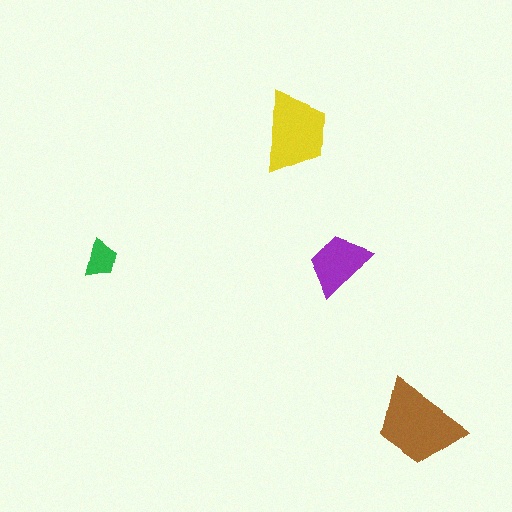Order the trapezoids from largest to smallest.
the brown one, the yellow one, the purple one, the green one.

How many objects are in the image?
There are 4 objects in the image.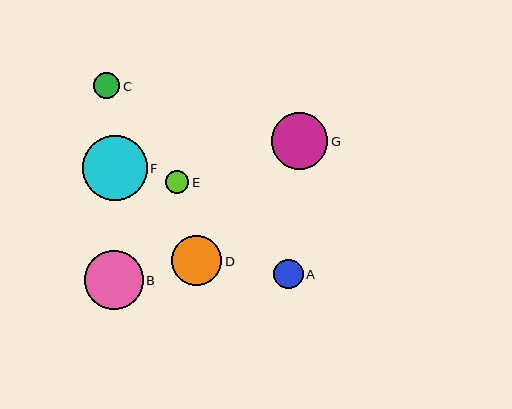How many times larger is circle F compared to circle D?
Circle F is approximately 1.3 times the size of circle D.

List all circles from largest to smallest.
From largest to smallest: F, B, G, D, A, C, E.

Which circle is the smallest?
Circle E is the smallest with a size of approximately 23 pixels.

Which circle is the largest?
Circle F is the largest with a size of approximately 65 pixels.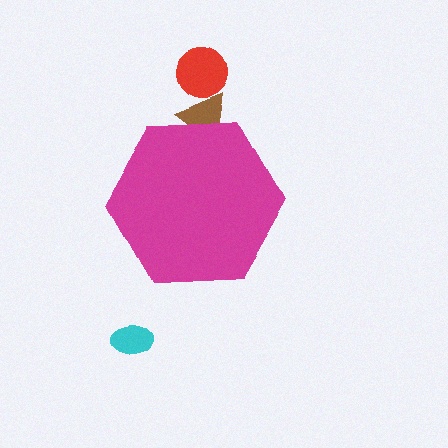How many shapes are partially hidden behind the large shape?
1 shape is partially hidden.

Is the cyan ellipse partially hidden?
No, the cyan ellipse is fully visible.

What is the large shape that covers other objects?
A magenta hexagon.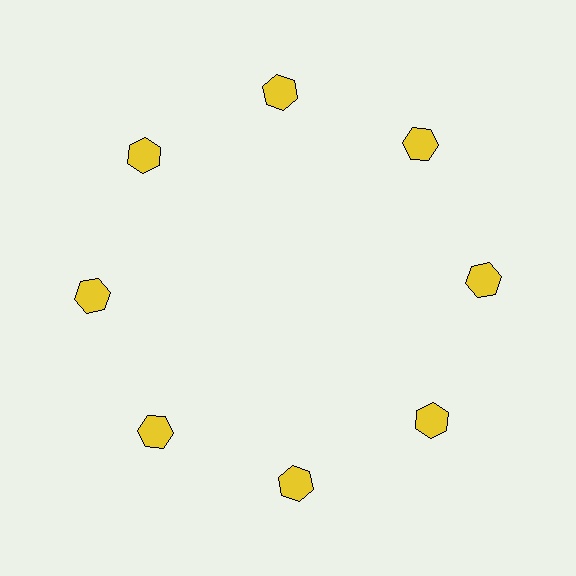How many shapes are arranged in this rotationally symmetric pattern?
There are 8 shapes, arranged in 8 groups of 1.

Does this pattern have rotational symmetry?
Yes, this pattern has 8-fold rotational symmetry. It looks the same after rotating 45 degrees around the center.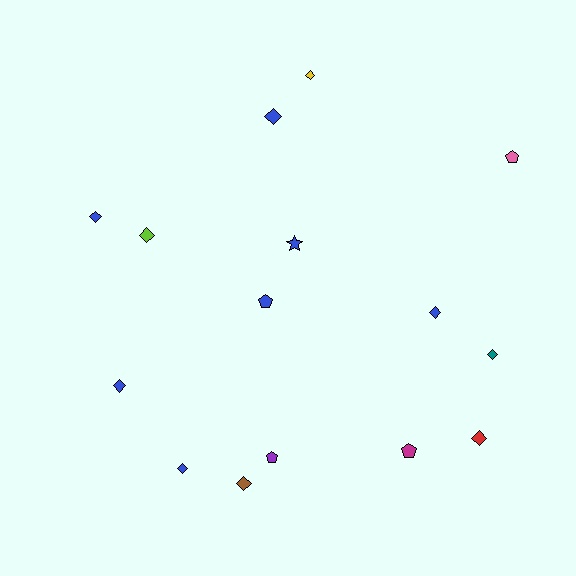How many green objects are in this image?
There are no green objects.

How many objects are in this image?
There are 15 objects.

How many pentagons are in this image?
There are 4 pentagons.